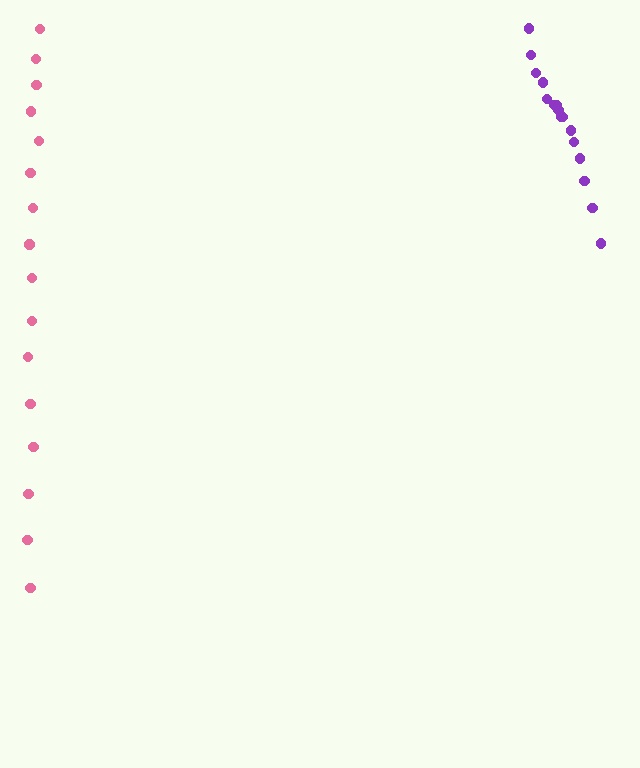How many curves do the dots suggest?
There are 2 distinct paths.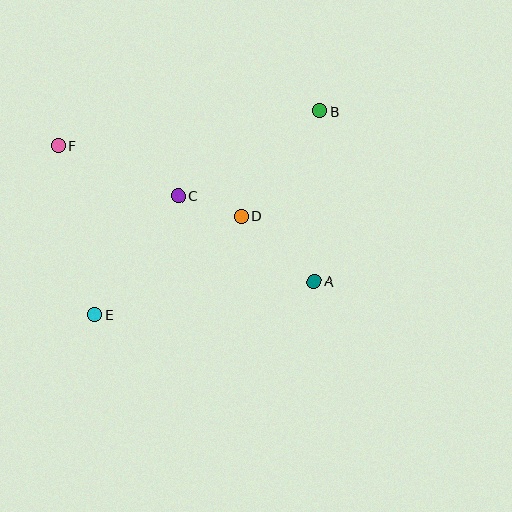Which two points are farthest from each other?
Points B and E are farthest from each other.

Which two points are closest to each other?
Points C and D are closest to each other.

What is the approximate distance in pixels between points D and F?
The distance between D and F is approximately 196 pixels.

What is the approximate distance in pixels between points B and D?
The distance between B and D is approximately 131 pixels.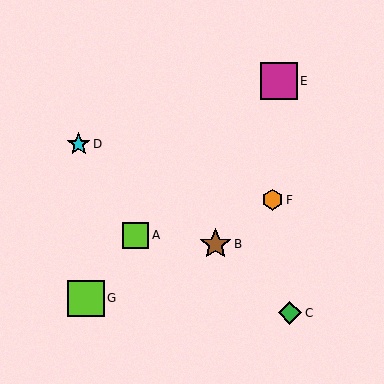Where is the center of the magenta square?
The center of the magenta square is at (279, 81).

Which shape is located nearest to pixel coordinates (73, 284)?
The lime square (labeled G) at (86, 298) is nearest to that location.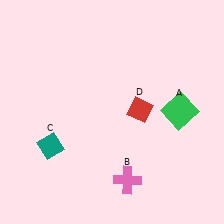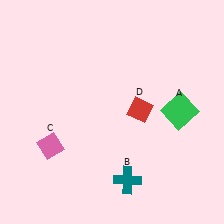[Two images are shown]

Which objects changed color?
B changed from pink to teal. C changed from teal to pink.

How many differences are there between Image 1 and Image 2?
There are 2 differences between the two images.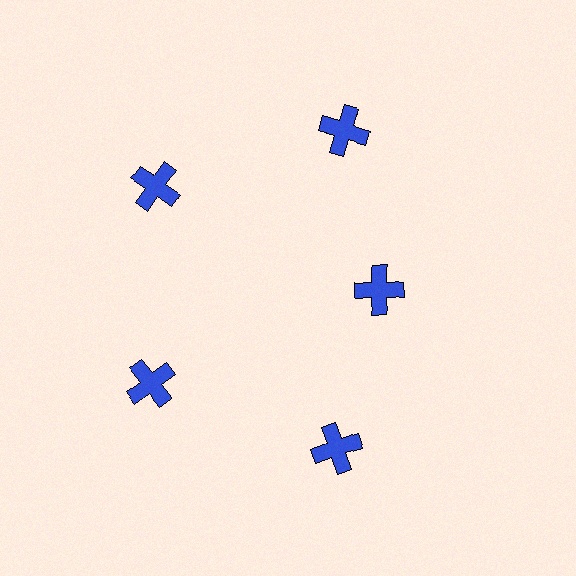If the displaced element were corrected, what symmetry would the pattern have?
It would have 5-fold rotational symmetry — the pattern would map onto itself every 72 degrees.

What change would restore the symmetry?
The symmetry would be restored by moving it outward, back onto the ring so that all 5 crosses sit at equal angles and equal distance from the center.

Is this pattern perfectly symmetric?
No. The 5 blue crosses are arranged in a ring, but one element near the 3 o'clock position is pulled inward toward the center, breaking the 5-fold rotational symmetry.